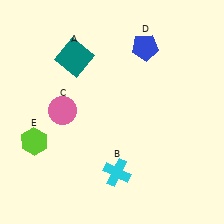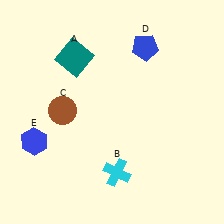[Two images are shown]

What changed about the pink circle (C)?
In Image 1, C is pink. In Image 2, it changed to brown.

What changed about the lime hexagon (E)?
In Image 1, E is lime. In Image 2, it changed to blue.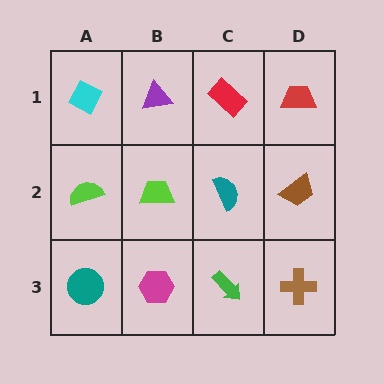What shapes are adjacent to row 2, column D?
A red trapezoid (row 1, column D), a brown cross (row 3, column D), a teal semicircle (row 2, column C).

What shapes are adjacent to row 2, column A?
A cyan diamond (row 1, column A), a teal circle (row 3, column A), a lime trapezoid (row 2, column B).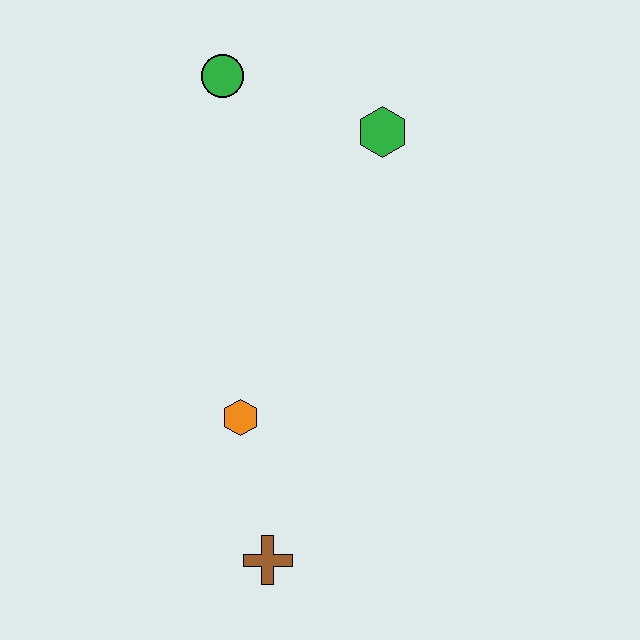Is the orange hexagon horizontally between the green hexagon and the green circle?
Yes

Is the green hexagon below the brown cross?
No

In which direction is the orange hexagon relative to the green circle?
The orange hexagon is below the green circle.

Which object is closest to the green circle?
The green hexagon is closest to the green circle.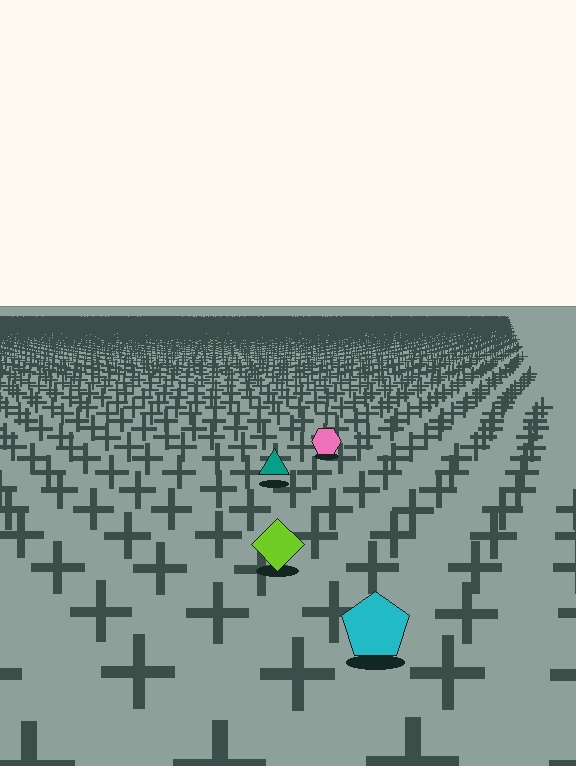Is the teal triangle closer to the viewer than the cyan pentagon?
No. The cyan pentagon is closer — you can tell from the texture gradient: the ground texture is coarser near it.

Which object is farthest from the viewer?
The pink hexagon is farthest from the viewer. It appears smaller and the ground texture around it is denser.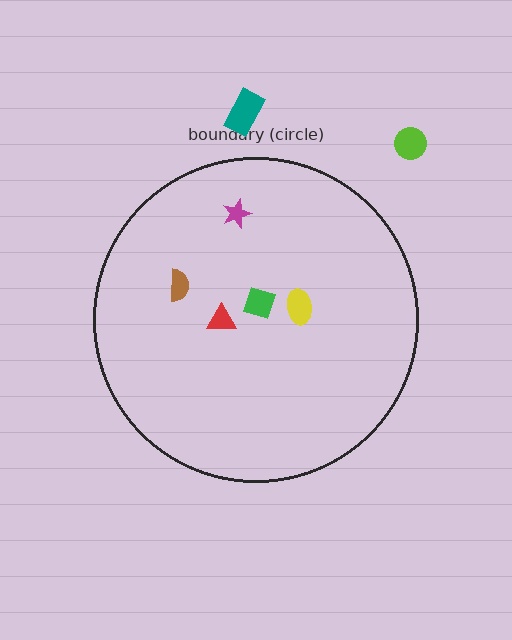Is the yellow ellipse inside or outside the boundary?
Inside.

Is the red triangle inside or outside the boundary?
Inside.